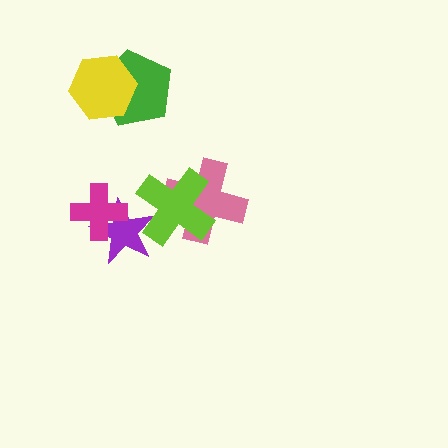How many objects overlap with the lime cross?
2 objects overlap with the lime cross.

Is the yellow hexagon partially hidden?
No, no other shape covers it.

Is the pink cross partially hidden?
Yes, it is partially covered by another shape.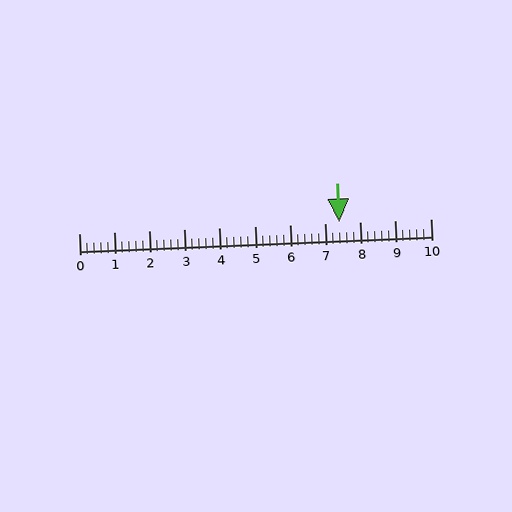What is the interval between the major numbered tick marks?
The major tick marks are spaced 1 units apart.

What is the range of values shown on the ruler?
The ruler shows values from 0 to 10.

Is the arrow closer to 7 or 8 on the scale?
The arrow is closer to 7.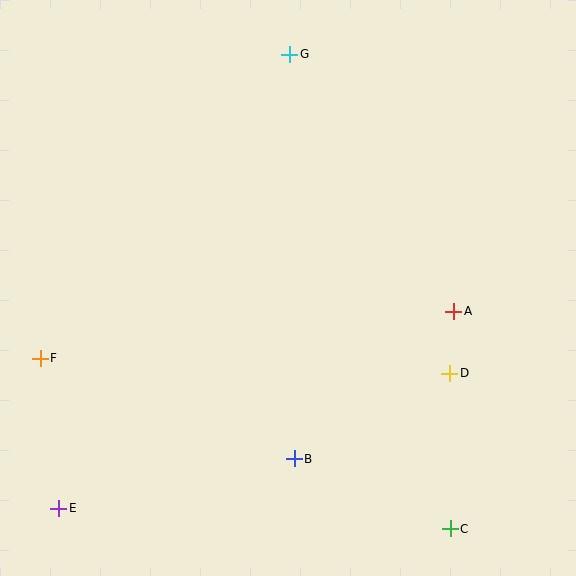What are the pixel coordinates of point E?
Point E is at (59, 508).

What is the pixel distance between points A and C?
The distance between A and C is 218 pixels.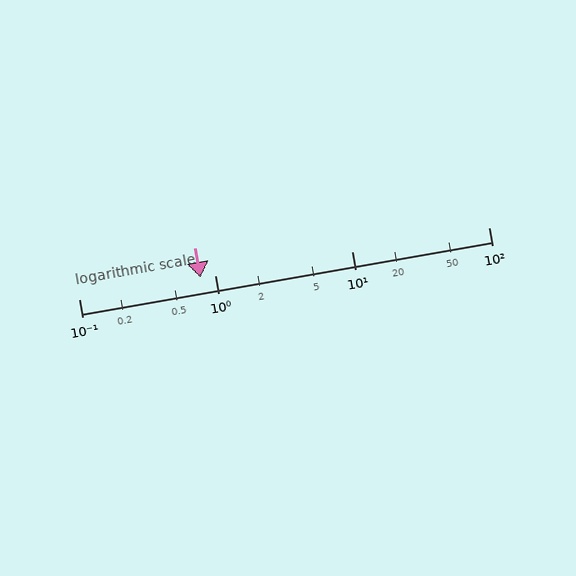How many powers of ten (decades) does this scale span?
The scale spans 3 decades, from 0.1 to 100.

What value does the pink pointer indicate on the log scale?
The pointer indicates approximately 0.78.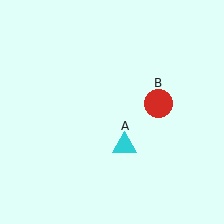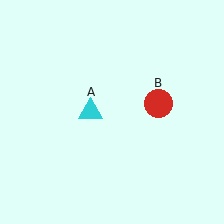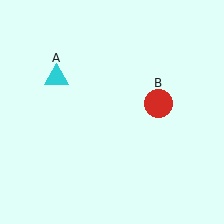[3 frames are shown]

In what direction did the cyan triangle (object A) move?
The cyan triangle (object A) moved up and to the left.